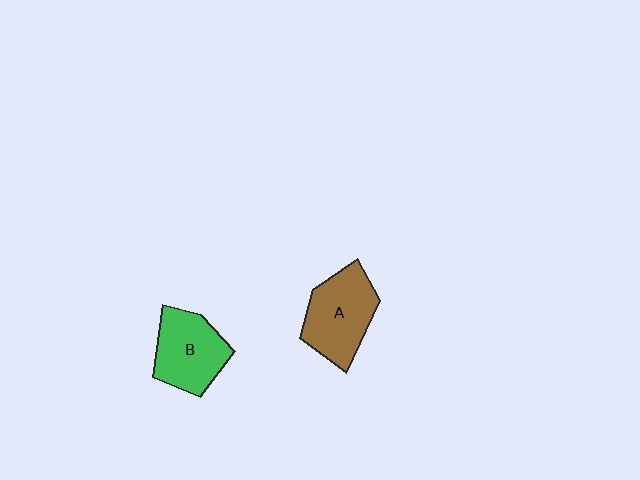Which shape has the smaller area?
Shape B (green).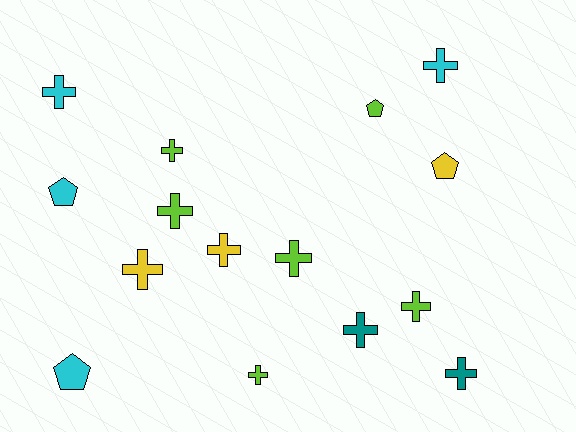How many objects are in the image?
There are 15 objects.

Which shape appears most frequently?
Cross, with 11 objects.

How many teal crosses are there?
There are 2 teal crosses.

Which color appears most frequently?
Lime, with 6 objects.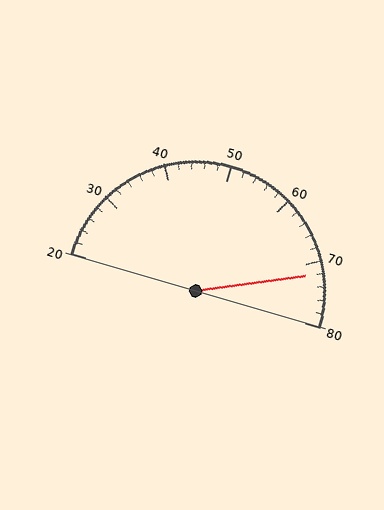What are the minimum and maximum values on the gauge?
The gauge ranges from 20 to 80.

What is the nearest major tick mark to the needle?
The nearest major tick mark is 70.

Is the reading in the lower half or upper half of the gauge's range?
The reading is in the upper half of the range (20 to 80).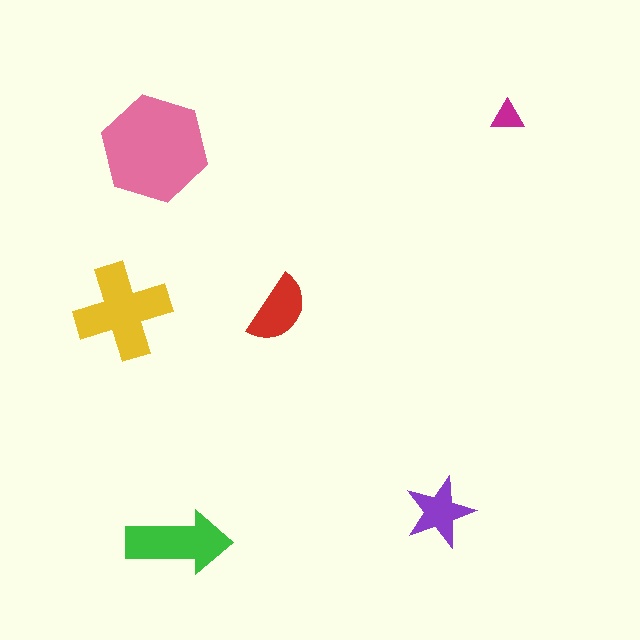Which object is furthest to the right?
The magenta triangle is rightmost.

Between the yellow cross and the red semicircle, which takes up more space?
The yellow cross.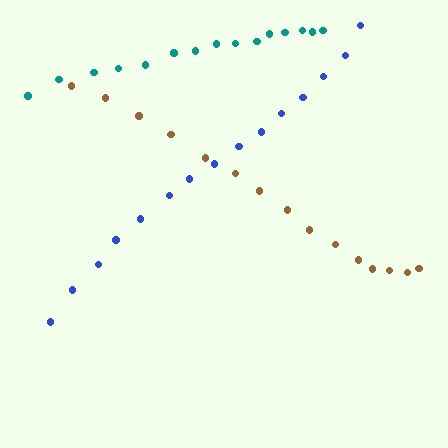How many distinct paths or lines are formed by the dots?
There are 3 distinct paths.